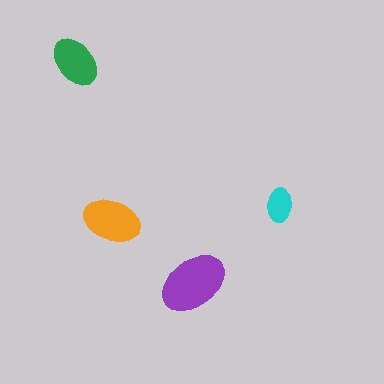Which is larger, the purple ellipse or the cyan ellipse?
The purple one.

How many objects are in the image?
There are 4 objects in the image.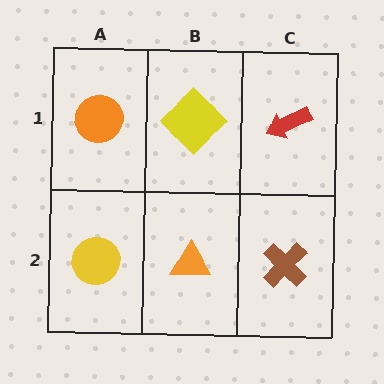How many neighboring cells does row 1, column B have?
3.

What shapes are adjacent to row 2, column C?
A red arrow (row 1, column C), an orange triangle (row 2, column B).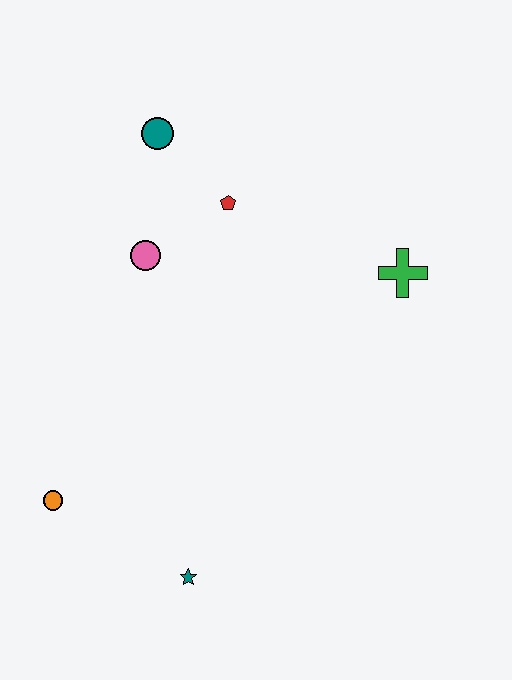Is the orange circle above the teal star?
Yes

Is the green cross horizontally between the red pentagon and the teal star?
No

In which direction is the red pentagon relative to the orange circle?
The red pentagon is above the orange circle.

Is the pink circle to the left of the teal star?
Yes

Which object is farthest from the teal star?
The teal circle is farthest from the teal star.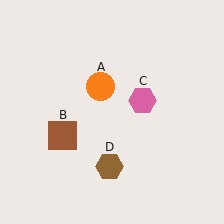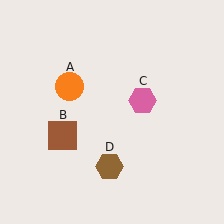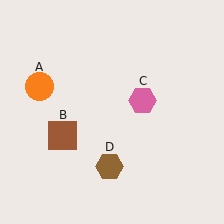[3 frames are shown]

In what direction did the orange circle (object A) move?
The orange circle (object A) moved left.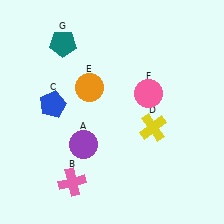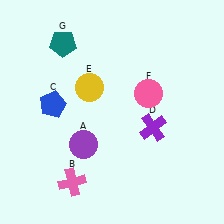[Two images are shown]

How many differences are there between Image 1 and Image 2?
There are 2 differences between the two images.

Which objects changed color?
D changed from yellow to purple. E changed from orange to yellow.